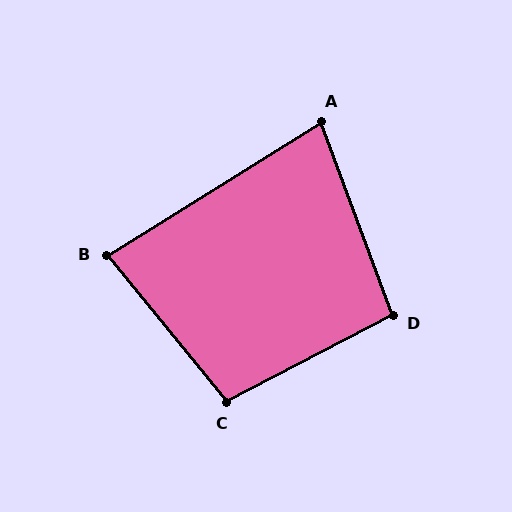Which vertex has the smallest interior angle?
A, at approximately 78 degrees.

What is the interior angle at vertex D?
Approximately 97 degrees (obtuse).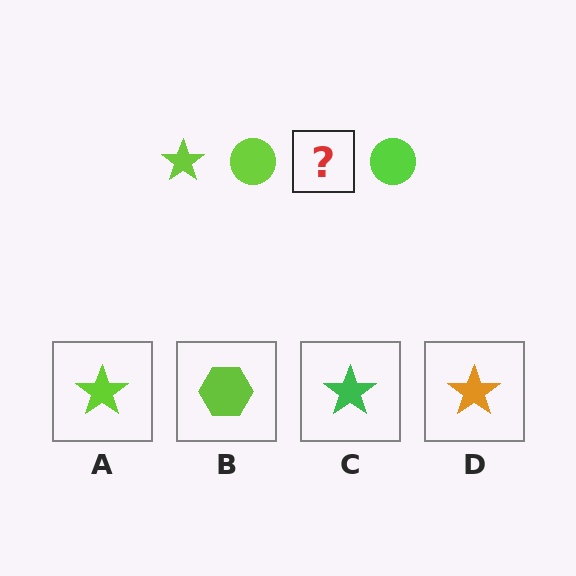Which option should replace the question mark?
Option A.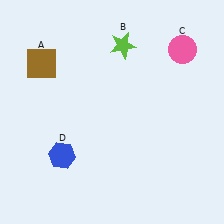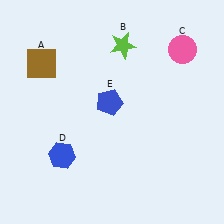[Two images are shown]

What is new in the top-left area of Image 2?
A blue pentagon (E) was added in the top-left area of Image 2.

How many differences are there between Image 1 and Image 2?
There is 1 difference between the two images.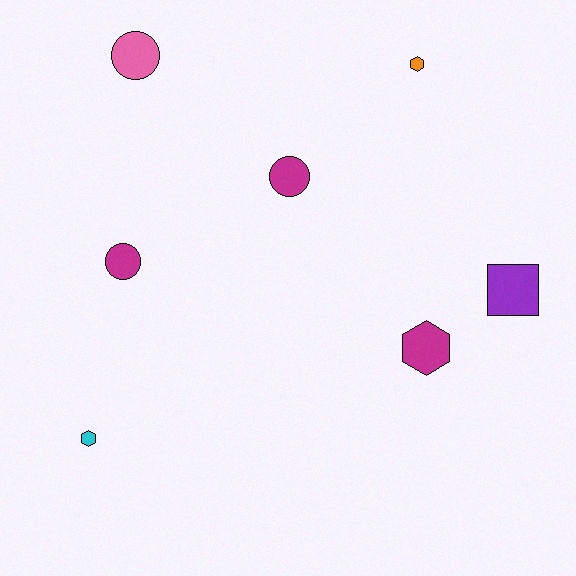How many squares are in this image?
There is 1 square.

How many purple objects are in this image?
There is 1 purple object.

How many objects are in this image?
There are 7 objects.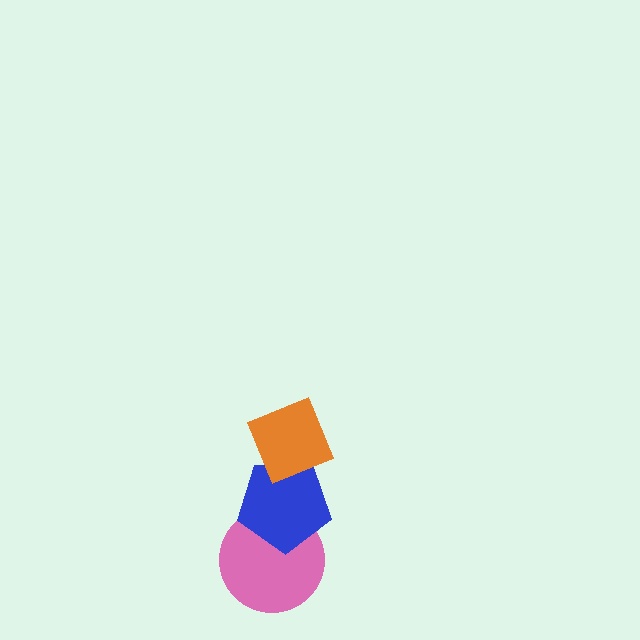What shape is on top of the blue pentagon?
The orange diamond is on top of the blue pentagon.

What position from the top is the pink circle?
The pink circle is 3rd from the top.